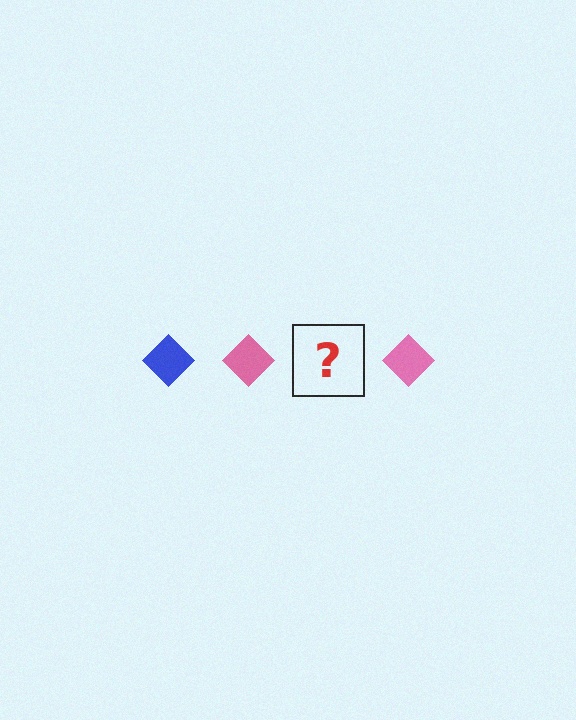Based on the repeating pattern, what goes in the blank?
The blank should be a blue diamond.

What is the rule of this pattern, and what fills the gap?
The rule is that the pattern cycles through blue, pink diamonds. The gap should be filled with a blue diamond.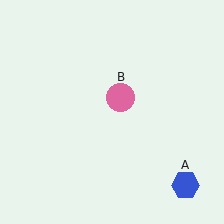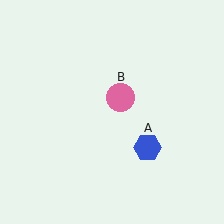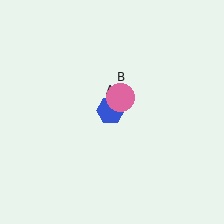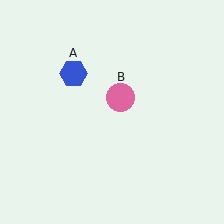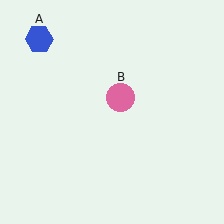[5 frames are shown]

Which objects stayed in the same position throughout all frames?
Pink circle (object B) remained stationary.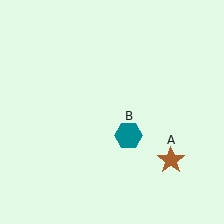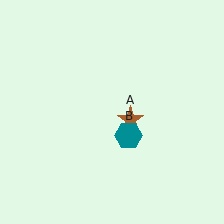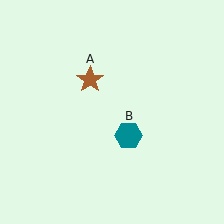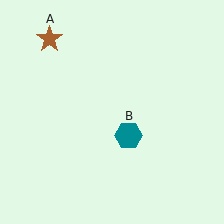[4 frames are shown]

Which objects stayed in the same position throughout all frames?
Teal hexagon (object B) remained stationary.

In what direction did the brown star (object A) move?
The brown star (object A) moved up and to the left.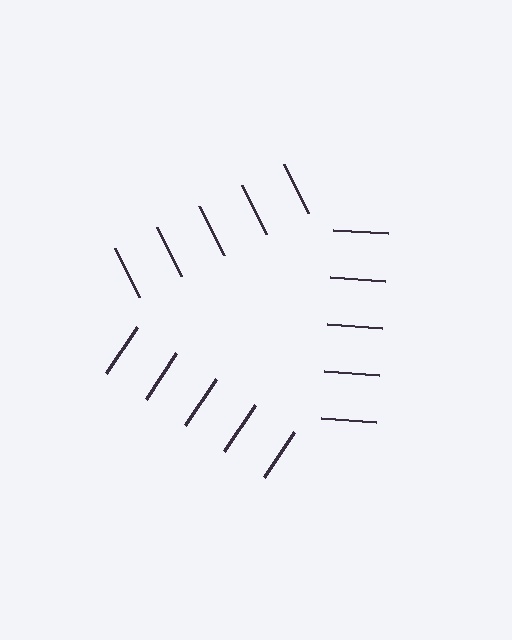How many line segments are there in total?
15 — 5 along each of the 3 edges.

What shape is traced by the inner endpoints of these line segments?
An illusory triangle — the line segments terminate on its edges but no continuous stroke is drawn.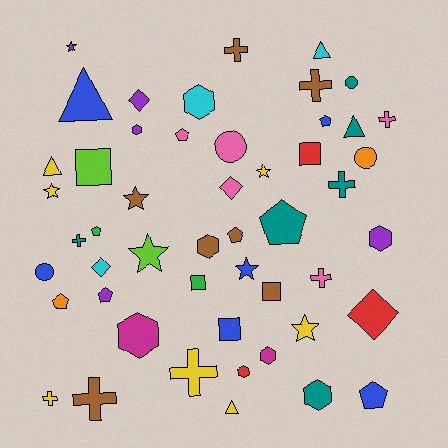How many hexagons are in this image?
There are 8 hexagons.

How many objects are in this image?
There are 50 objects.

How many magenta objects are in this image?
There are 2 magenta objects.